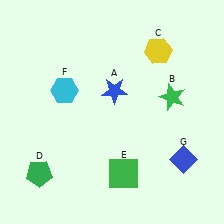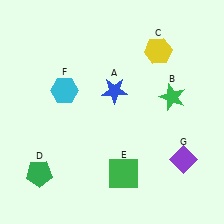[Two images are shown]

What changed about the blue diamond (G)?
In Image 1, G is blue. In Image 2, it changed to purple.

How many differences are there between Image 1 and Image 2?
There is 1 difference between the two images.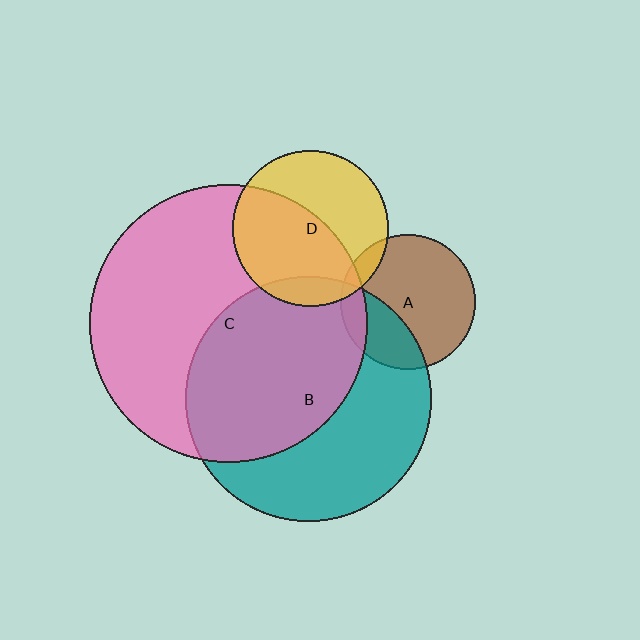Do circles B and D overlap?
Yes.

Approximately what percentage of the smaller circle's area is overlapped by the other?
Approximately 10%.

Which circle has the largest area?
Circle C (pink).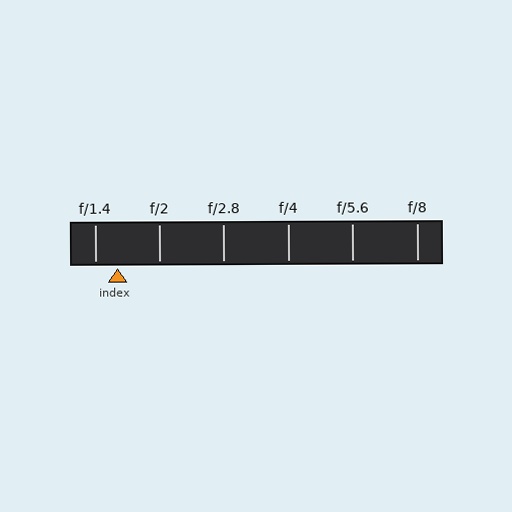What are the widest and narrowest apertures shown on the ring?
The widest aperture shown is f/1.4 and the narrowest is f/8.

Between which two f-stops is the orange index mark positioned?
The index mark is between f/1.4 and f/2.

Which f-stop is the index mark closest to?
The index mark is closest to f/1.4.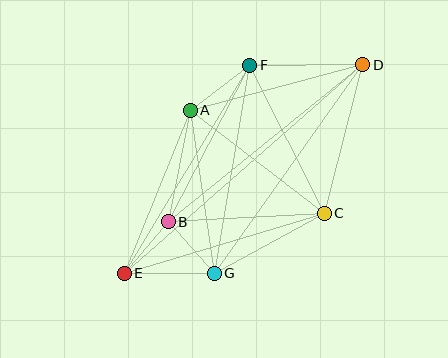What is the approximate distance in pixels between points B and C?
The distance between B and C is approximately 156 pixels.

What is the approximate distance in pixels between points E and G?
The distance between E and G is approximately 90 pixels.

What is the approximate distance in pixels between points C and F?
The distance between C and F is approximately 166 pixels.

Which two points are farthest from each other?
Points D and E are farthest from each other.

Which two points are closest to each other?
Points B and E are closest to each other.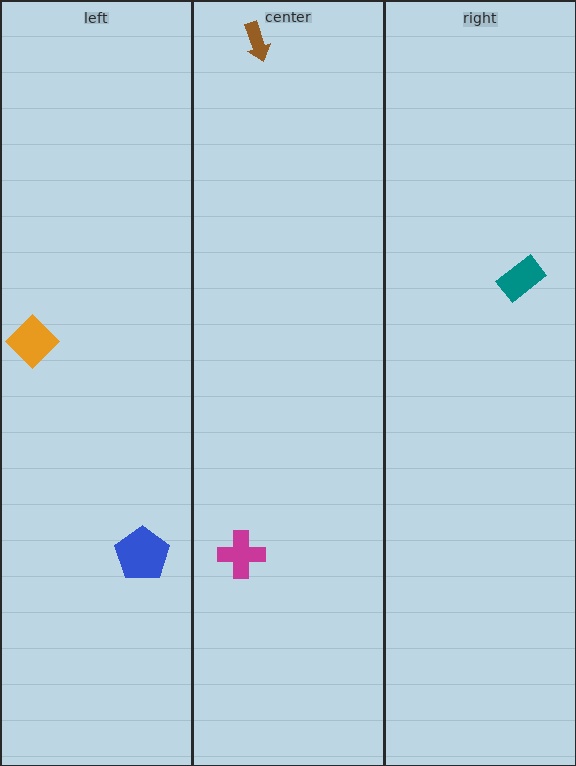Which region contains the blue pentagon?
The left region.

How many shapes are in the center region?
2.